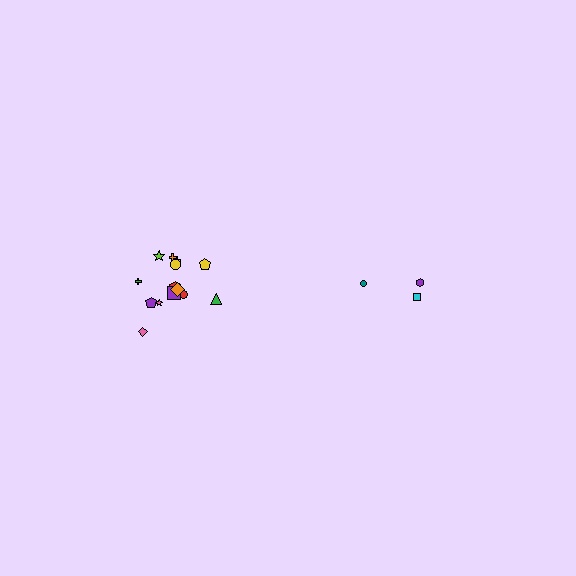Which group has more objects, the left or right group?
The left group.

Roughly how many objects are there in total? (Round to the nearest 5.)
Roughly 20 objects in total.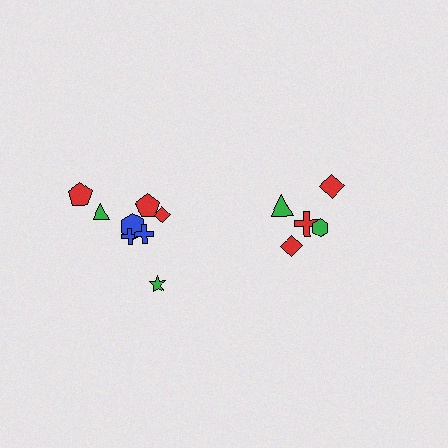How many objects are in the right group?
There are 5 objects.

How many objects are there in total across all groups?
There are 13 objects.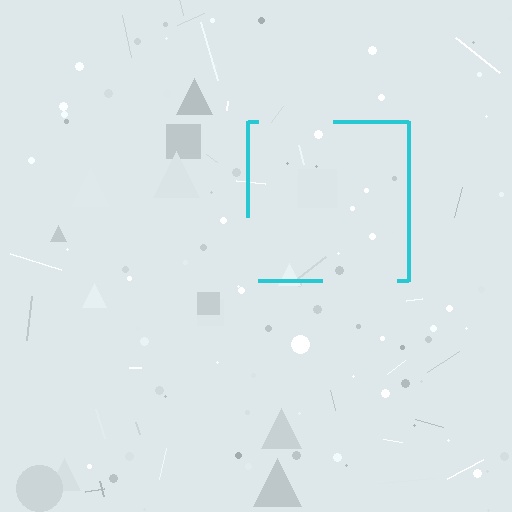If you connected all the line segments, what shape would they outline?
They would outline a square.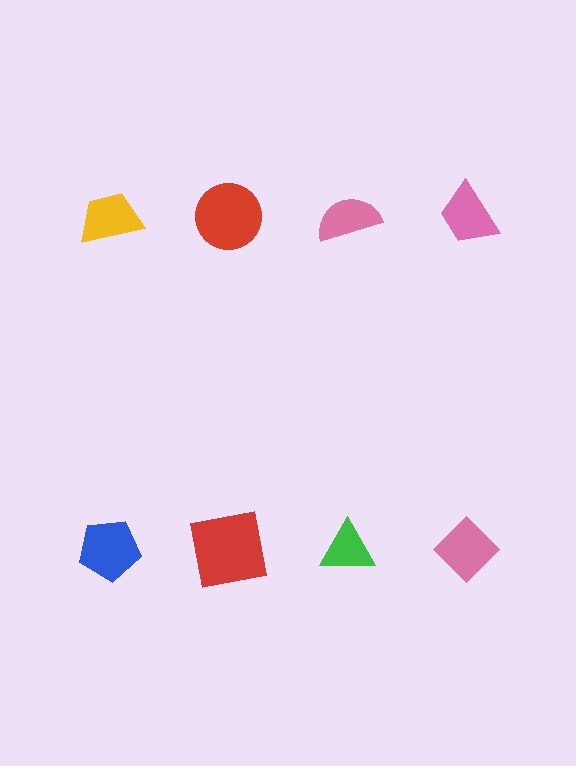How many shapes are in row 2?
4 shapes.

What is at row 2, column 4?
A pink diamond.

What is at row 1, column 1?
A yellow trapezoid.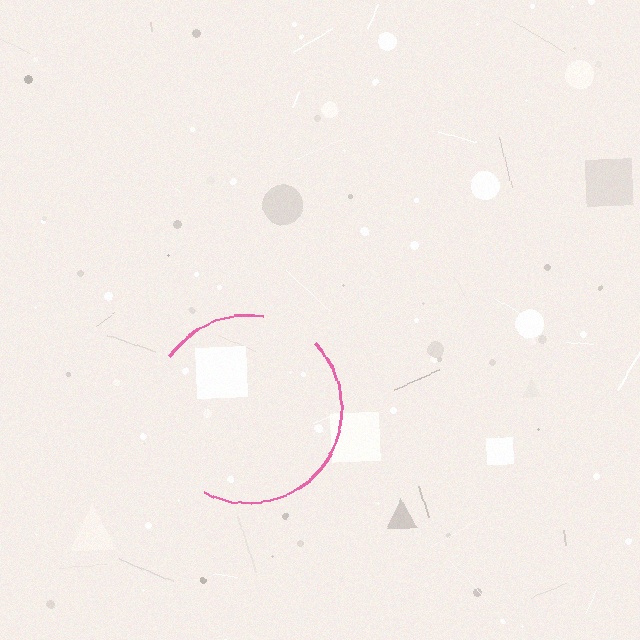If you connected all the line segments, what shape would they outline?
They would outline a circle.